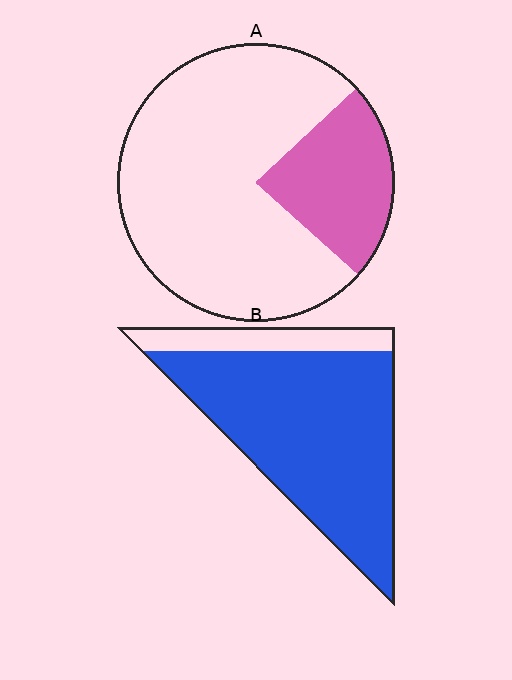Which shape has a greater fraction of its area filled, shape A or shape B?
Shape B.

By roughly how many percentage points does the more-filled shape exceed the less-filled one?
By roughly 60 percentage points (B over A).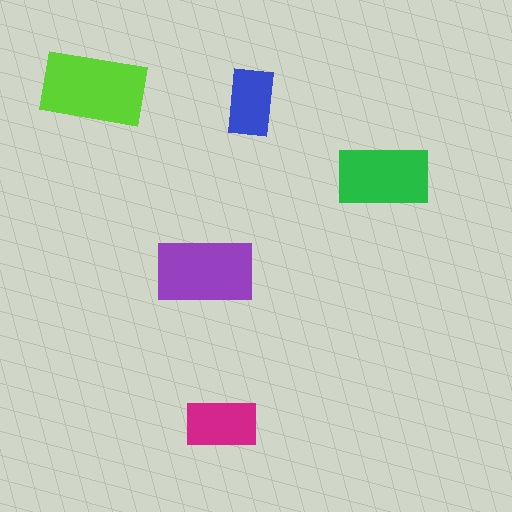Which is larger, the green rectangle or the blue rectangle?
The green one.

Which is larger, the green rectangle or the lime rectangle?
The lime one.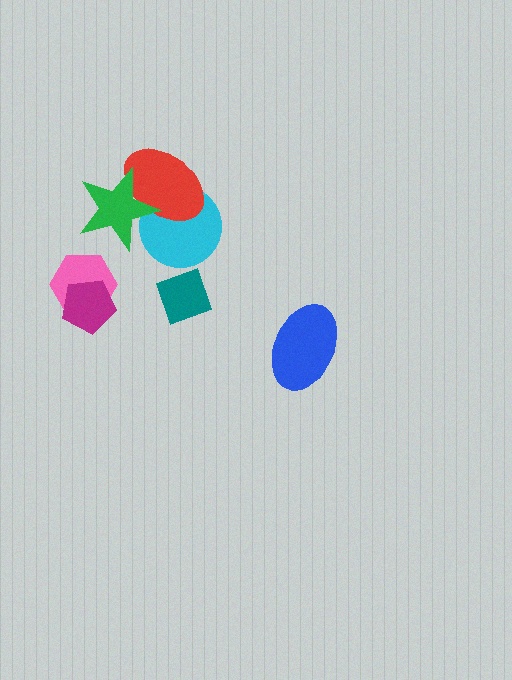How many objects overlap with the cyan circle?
2 objects overlap with the cyan circle.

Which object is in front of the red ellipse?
The green star is in front of the red ellipse.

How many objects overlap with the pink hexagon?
1 object overlaps with the pink hexagon.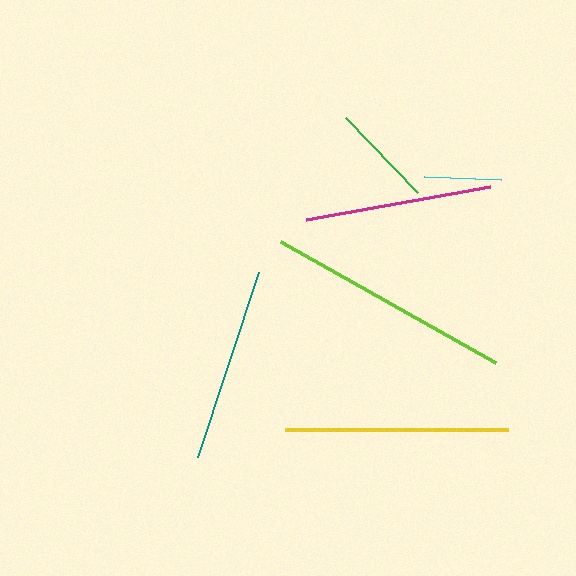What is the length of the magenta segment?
The magenta segment is approximately 187 pixels long.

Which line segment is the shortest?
The cyan line is the shortest at approximately 77 pixels.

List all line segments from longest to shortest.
From longest to shortest: lime, yellow, teal, magenta, green, cyan.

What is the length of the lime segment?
The lime segment is approximately 247 pixels long.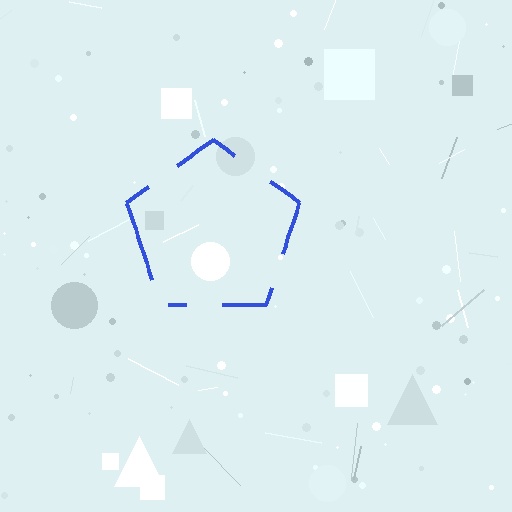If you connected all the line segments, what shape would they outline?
They would outline a pentagon.